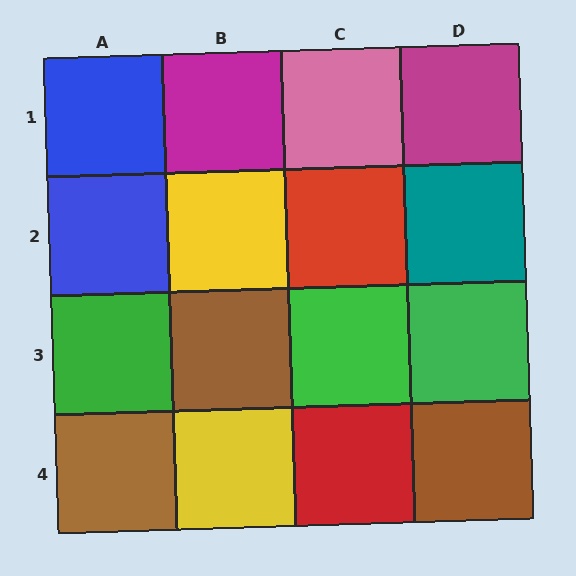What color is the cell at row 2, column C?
Red.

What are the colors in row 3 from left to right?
Green, brown, green, green.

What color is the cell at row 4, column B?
Yellow.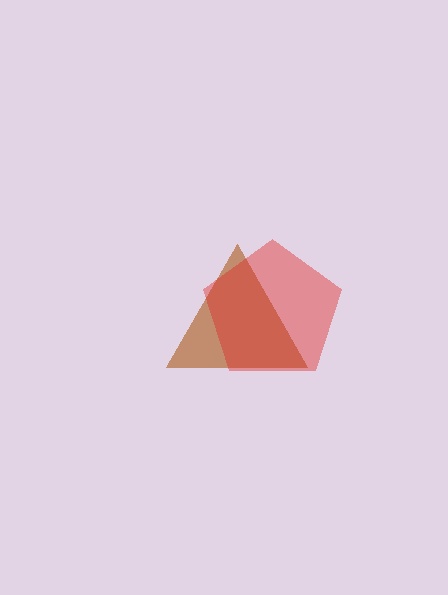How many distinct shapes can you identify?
There are 2 distinct shapes: a brown triangle, a red pentagon.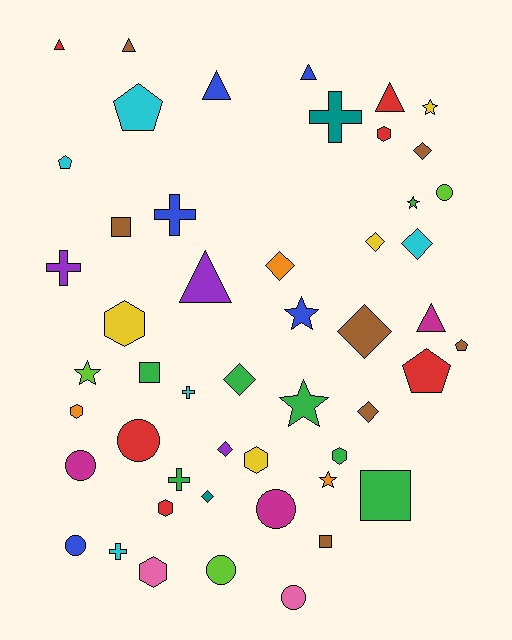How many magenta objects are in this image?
There are 3 magenta objects.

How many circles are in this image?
There are 7 circles.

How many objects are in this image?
There are 50 objects.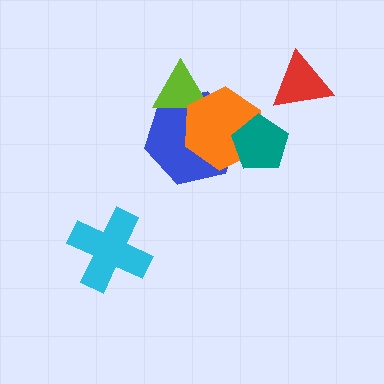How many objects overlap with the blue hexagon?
3 objects overlap with the blue hexagon.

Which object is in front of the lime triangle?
The orange hexagon is in front of the lime triangle.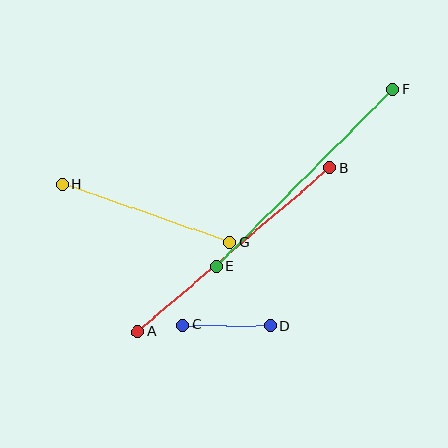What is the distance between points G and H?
The distance is approximately 177 pixels.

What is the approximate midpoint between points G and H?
The midpoint is at approximately (146, 213) pixels.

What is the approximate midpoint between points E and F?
The midpoint is at approximately (304, 178) pixels.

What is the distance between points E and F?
The distance is approximately 250 pixels.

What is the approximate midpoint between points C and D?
The midpoint is at approximately (226, 325) pixels.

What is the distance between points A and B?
The distance is approximately 252 pixels.